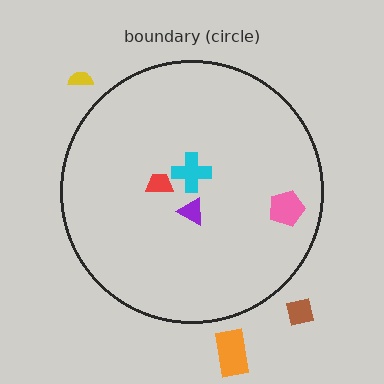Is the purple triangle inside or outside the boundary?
Inside.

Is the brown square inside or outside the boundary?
Outside.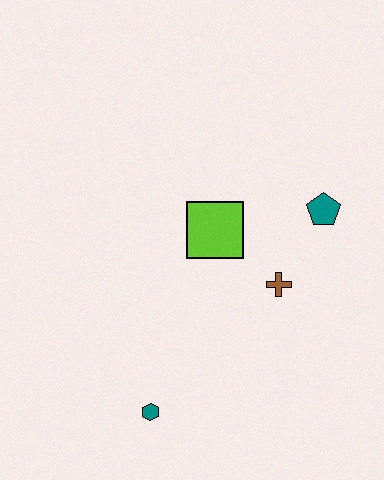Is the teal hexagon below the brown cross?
Yes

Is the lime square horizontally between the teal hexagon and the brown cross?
Yes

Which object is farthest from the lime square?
The teal hexagon is farthest from the lime square.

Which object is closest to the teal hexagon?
The brown cross is closest to the teal hexagon.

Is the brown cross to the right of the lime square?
Yes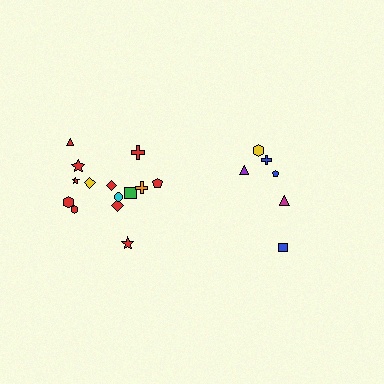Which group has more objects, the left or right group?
The left group.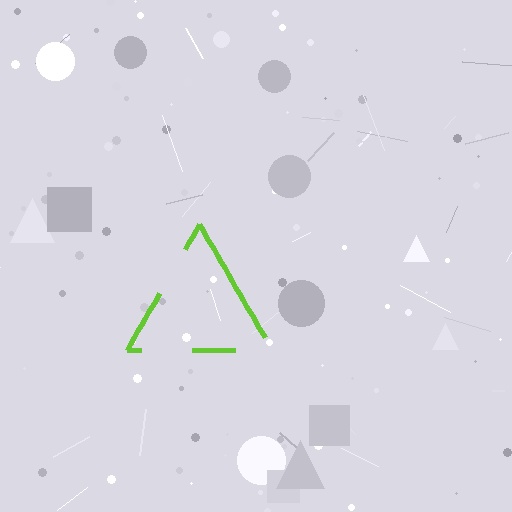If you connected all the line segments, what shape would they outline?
They would outline a triangle.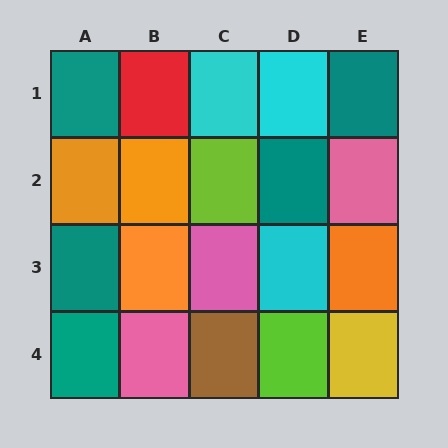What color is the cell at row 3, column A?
Teal.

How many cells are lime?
2 cells are lime.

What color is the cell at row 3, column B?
Orange.